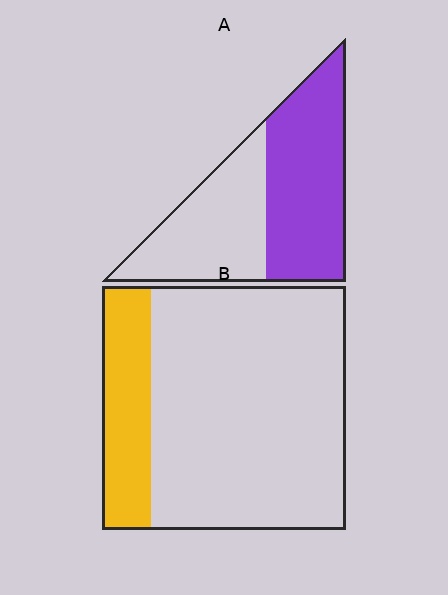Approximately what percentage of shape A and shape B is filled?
A is approximately 55% and B is approximately 20%.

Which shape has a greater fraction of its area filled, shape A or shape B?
Shape A.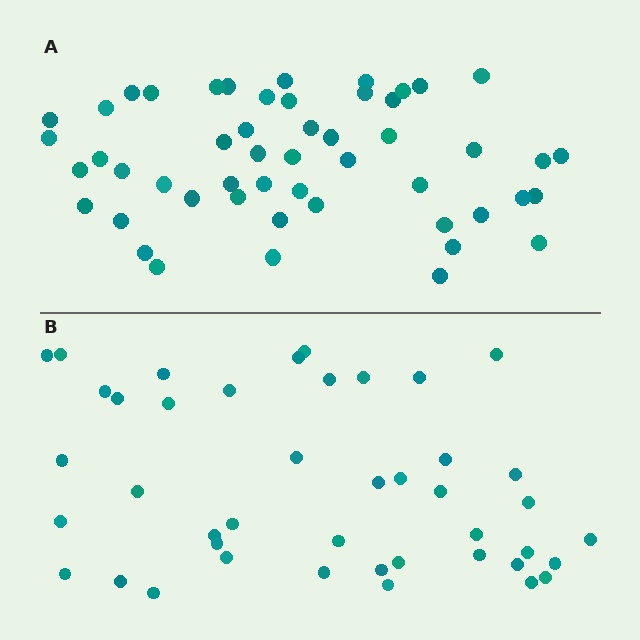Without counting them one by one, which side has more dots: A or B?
Region A (the top region) has more dots.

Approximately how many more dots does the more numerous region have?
Region A has roughly 8 or so more dots than region B.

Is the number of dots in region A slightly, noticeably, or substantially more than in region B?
Region A has only slightly more — the two regions are fairly close. The ratio is roughly 1.2 to 1.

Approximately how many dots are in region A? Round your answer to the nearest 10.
About 50 dots. (The exact count is 51, which rounds to 50.)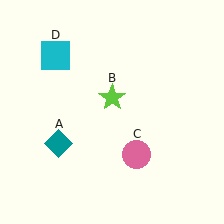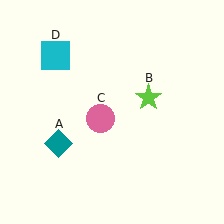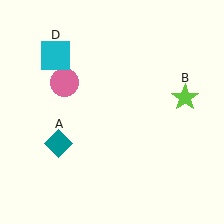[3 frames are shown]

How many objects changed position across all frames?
2 objects changed position: lime star (object B), pink circle (object C).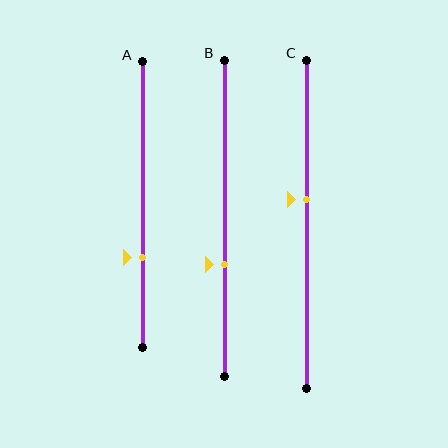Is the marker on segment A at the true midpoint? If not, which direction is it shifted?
No, the marker on segment A is shifted downward by about 18% of the segment length.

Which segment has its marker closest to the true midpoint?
Segment C has its marker closest to the true midpoint.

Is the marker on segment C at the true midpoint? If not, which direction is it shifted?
No, the marker on segment C is shifted upward by about 8% of the segment length.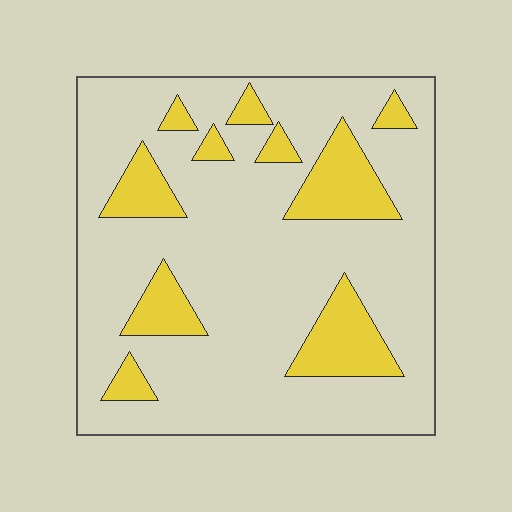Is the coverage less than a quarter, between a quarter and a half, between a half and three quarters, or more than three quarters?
Less than a quarter.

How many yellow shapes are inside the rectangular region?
10.